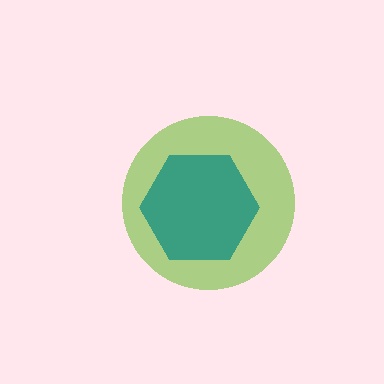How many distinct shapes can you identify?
There are 2 distinct shapes: a lime circle, a teal hexagon.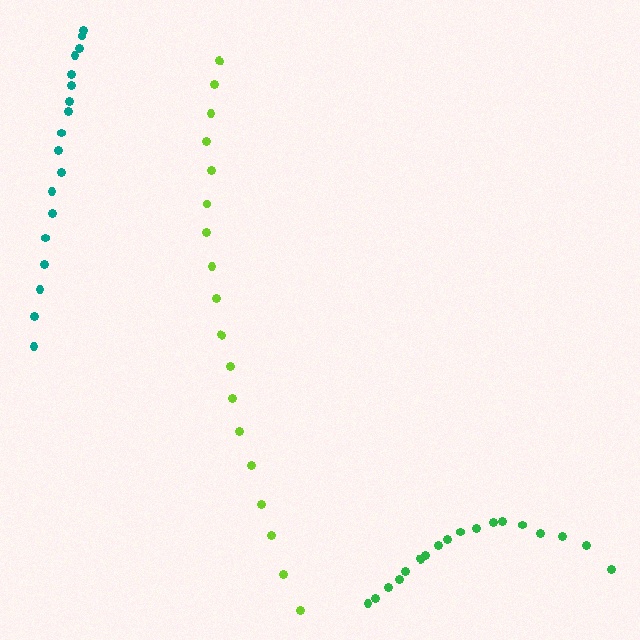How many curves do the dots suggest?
There are 3 distinct paths.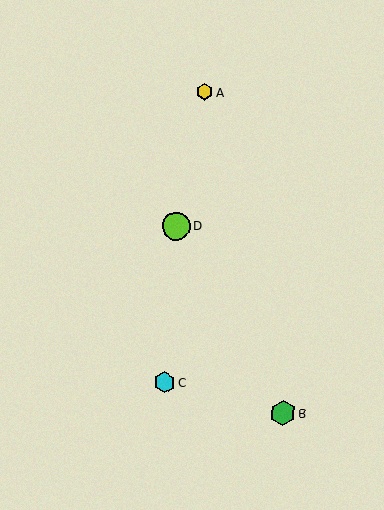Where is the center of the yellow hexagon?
The center of the yellow hexagon is at (204, 92).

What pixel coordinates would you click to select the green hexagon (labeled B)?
Click at (283, 413) to select the green hexagon B.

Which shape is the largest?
The lime circle (labeled D) is the largest.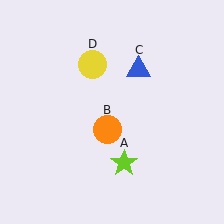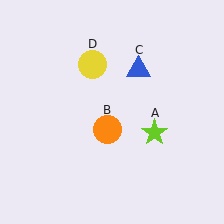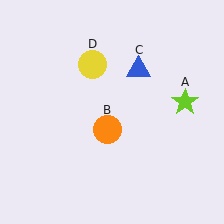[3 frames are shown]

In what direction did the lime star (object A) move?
The lime star (object A) moved up and to the right.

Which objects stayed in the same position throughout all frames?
Orange circle (object B) and blue triangle (object C) and yellow circle (object D) remained stationary.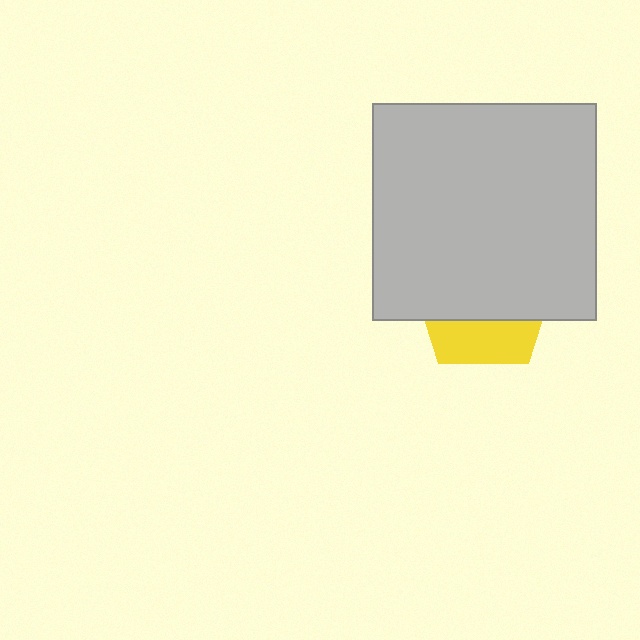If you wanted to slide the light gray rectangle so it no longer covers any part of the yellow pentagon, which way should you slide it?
Slide it up — that is the most direct way to separate the two shapes.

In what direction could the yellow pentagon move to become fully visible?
The yellow pentagon could move down. That would shift it out from behind the light gray rectangle entirely.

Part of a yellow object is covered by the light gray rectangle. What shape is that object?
It is a pentagon.